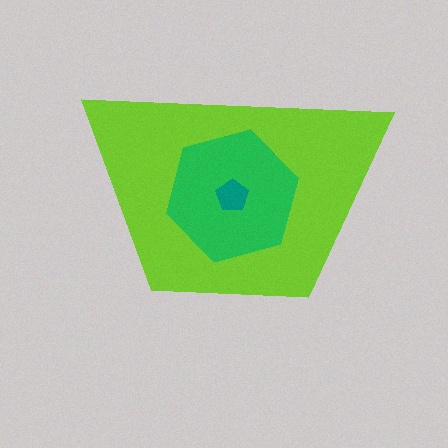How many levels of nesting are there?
3.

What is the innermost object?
The teal pentagon.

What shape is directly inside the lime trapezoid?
The green hexagon.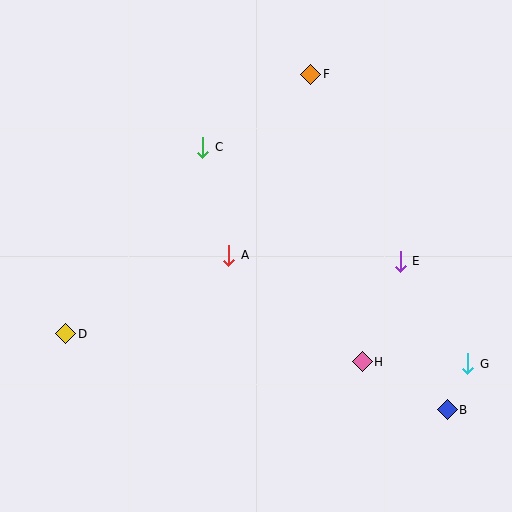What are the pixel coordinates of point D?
Point D is at (66, 334).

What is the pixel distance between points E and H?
The distance between E and H is 107 pixels.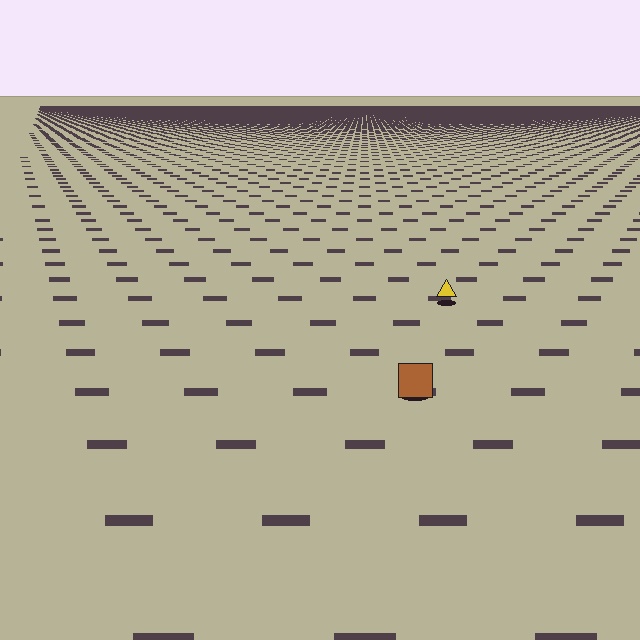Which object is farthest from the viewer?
The yellow triangle is farthest from the viewer. It appears smaller and the ground texture around it is denser.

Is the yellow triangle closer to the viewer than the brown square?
No. The brown square is closer — you can tell from the texture gradient: the ground texture is coarser near it.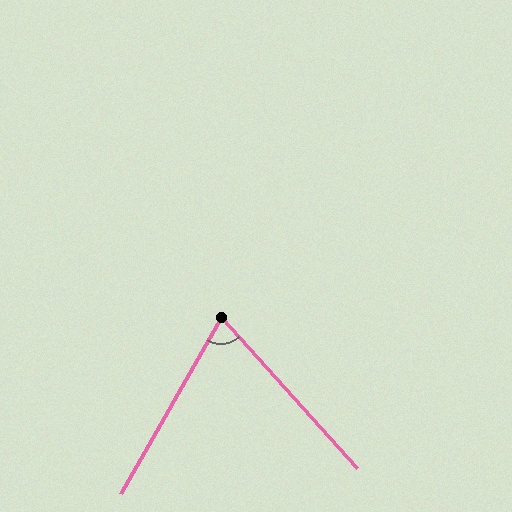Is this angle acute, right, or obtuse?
It is acute.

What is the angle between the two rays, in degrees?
Approximately 72 degrees.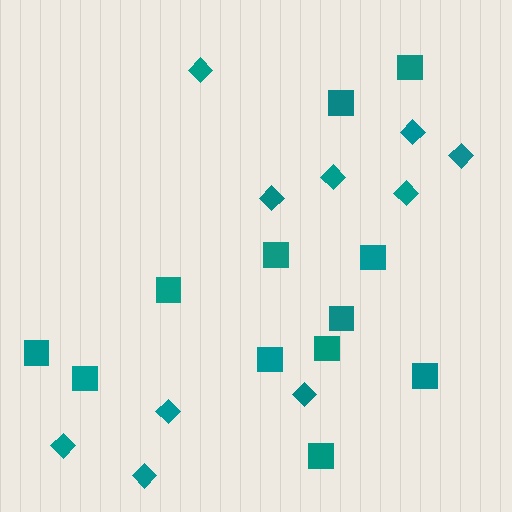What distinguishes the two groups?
There are 2 groups: one group of squares (12) and one group of diamonds (10).